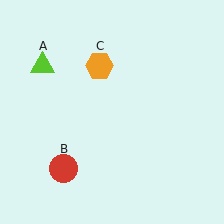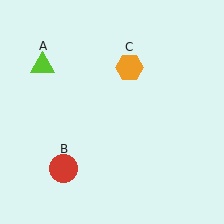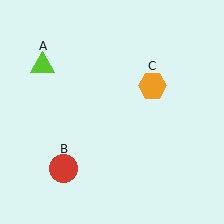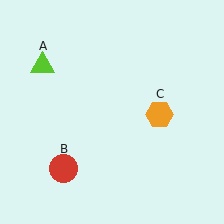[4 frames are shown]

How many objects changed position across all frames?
1 object changed position: orange hexagon (object C).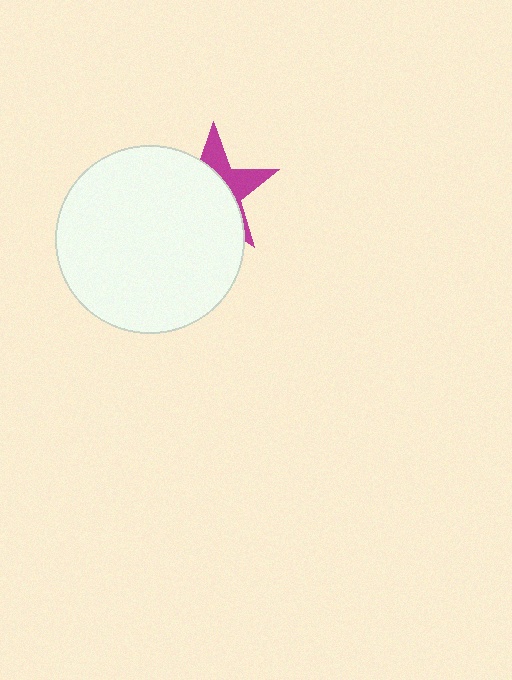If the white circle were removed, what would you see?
You would see the complete magenta star.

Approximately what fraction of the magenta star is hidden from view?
Roughly 65% of the magenta star is hidden behind the white circle.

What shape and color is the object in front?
The object in front is a white circle.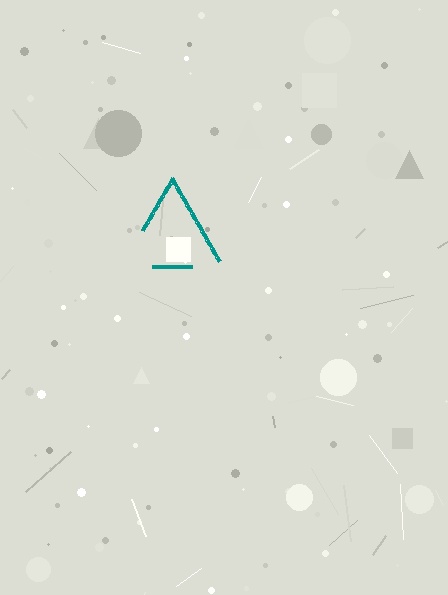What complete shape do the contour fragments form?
The contour fragments form a triangle.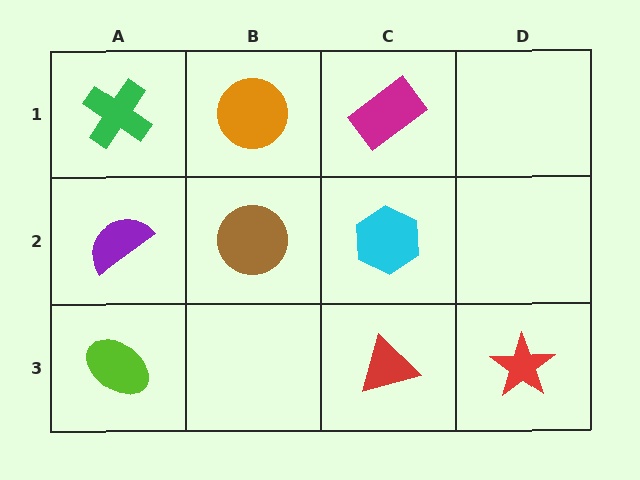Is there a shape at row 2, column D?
No, that cell is empty.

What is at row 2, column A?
A purple semicircle.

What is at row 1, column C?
A magenta rectangle.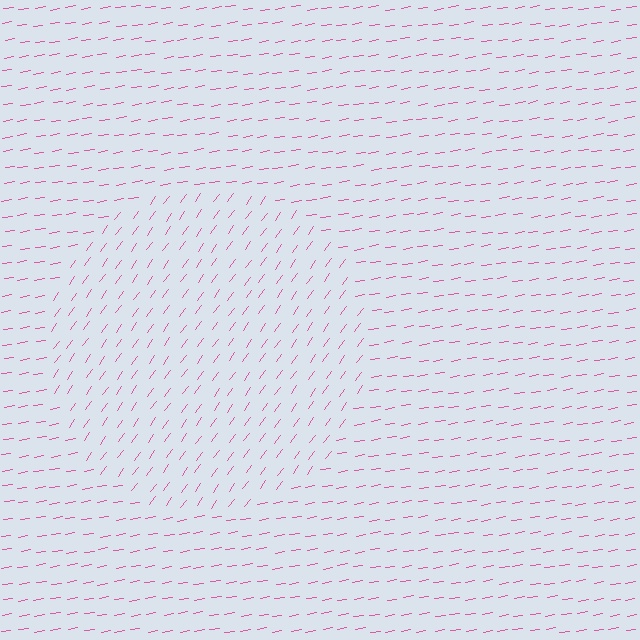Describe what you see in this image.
The image is filled with small pink line segments. A circle region in the image has lines oriented differently from the surrounding lines, creating a visible texture boundary.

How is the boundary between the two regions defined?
The boundary is defined purely by a change in line orientation (approximately 45 degrees difference). All lines are the same color and thickness.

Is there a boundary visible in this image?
Yes, there is a texture boundary formed by a change in line orientation.